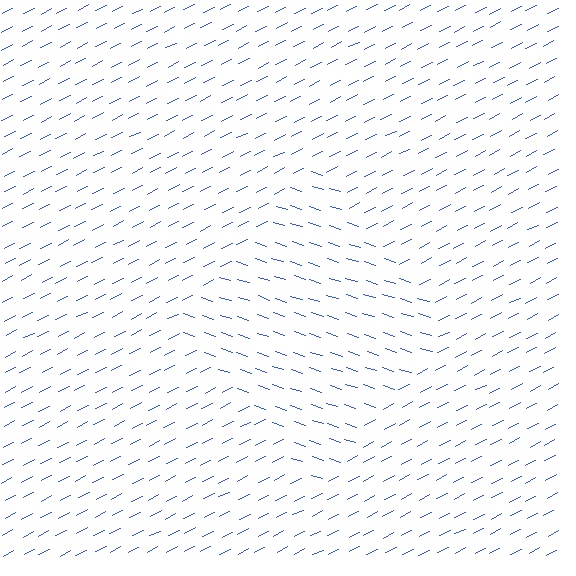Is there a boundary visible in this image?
Yes, there is a texture boundary formed by a change in line orientation.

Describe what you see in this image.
The image is filled with small blue line segments. A diamond region in the image has lines oriented differently from the surrounding lines, creating a visible texture boundary.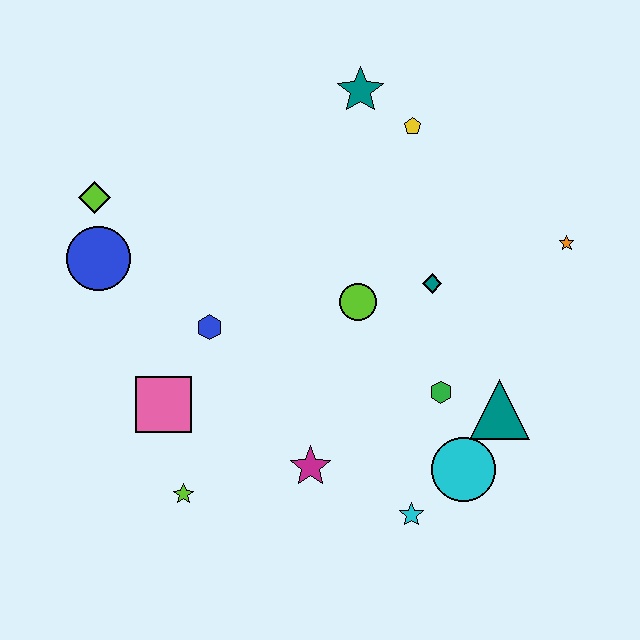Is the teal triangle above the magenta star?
Yes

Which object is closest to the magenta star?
The cyan star is closest to the magenta star.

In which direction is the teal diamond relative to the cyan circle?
The teal diamond is above the cyan circle.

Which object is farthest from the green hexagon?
The lime diamond is farthest from the green hexagon.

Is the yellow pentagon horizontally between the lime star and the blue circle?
No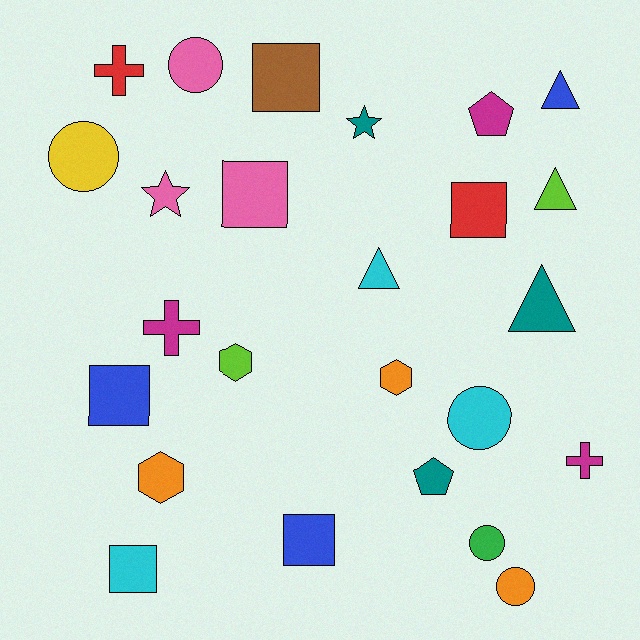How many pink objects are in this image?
There are 3 pink objects.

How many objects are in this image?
There are 25 objects.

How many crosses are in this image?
There are 3 crosses.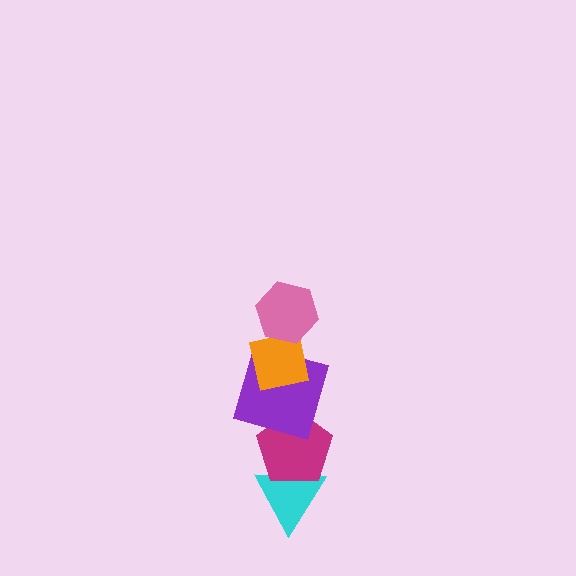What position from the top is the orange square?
The orange square is 2nd from the top.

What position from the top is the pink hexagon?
The pink hexagon is 1st from the top.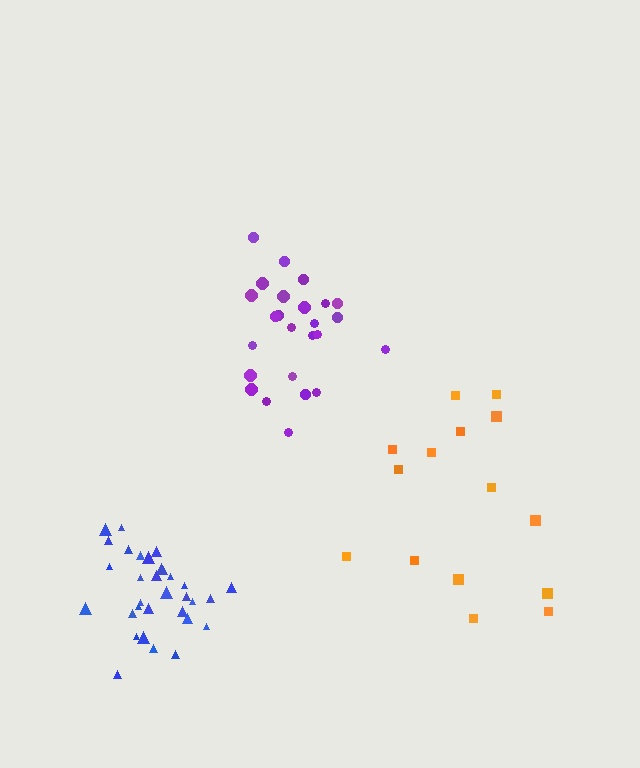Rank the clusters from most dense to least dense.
blue, purple, orange.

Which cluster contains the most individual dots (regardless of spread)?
Blue (32).